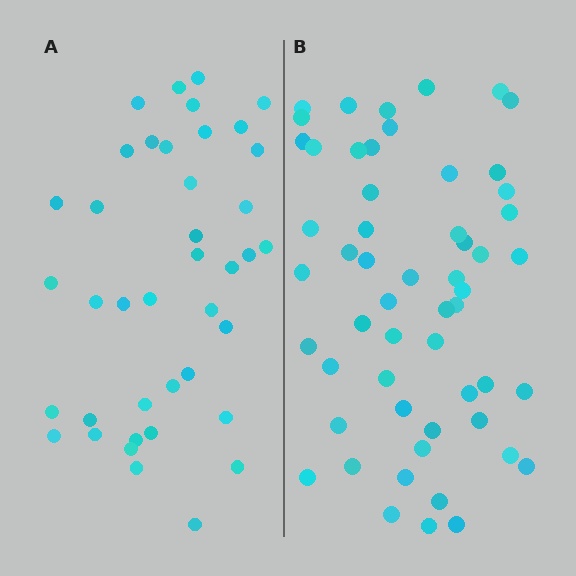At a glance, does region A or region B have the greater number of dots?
Region B (the right region) has more dots.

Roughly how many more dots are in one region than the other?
Region B has approximately 15 more dots than region A.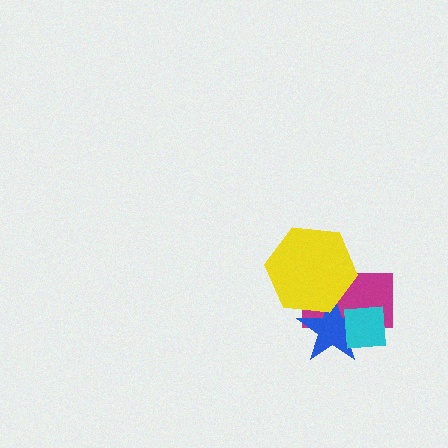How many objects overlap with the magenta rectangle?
3 objects overlap with the magenta rectangle.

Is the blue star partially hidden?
Yes, it is partially covered by another shape.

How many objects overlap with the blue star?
3 objects overlap with the blue star.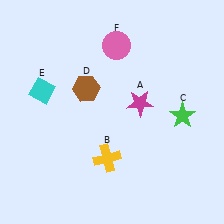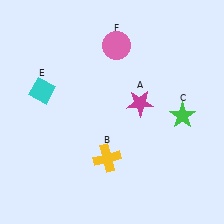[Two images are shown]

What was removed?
The brown hexagon (D) was removed in Image 2.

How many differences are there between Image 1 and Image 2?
There is 1 difference between the two images.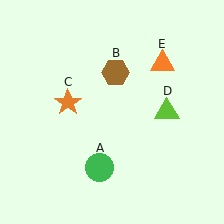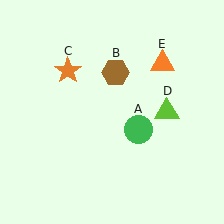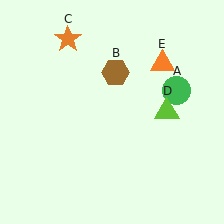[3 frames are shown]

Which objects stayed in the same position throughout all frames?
Brown hexagon (object B) and lime triangle (object D) and orange triangle (object E) remained stationary.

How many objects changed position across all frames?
2 objects changed position: green circle (object A), orange star (object C).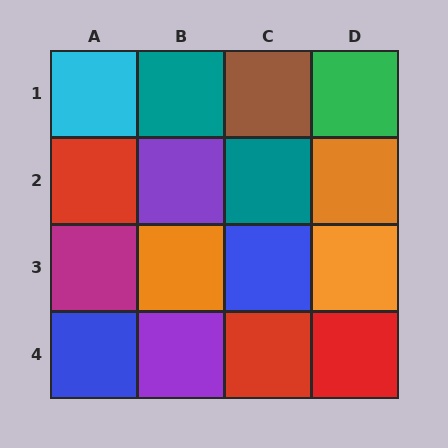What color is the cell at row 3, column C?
Blue.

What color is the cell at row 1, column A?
Cyan.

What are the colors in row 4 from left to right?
Blue, purple, red, red.